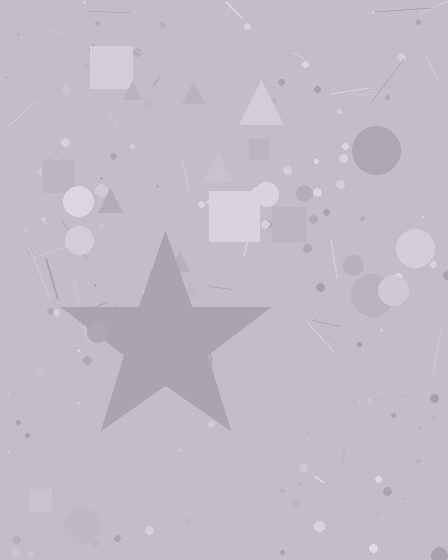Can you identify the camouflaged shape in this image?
The camouflaged shape is a star.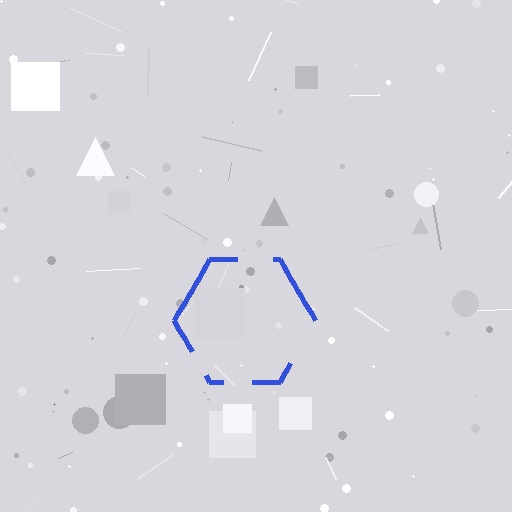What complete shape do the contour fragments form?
The contour fragments form a hexagon.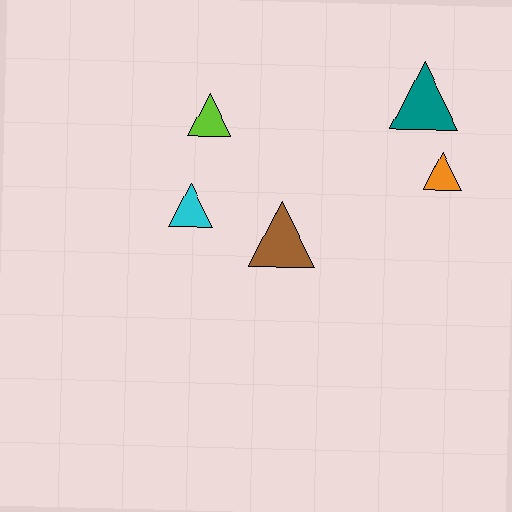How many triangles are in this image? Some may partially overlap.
There are 5 triangles.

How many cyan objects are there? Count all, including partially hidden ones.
There is 1 cyan object.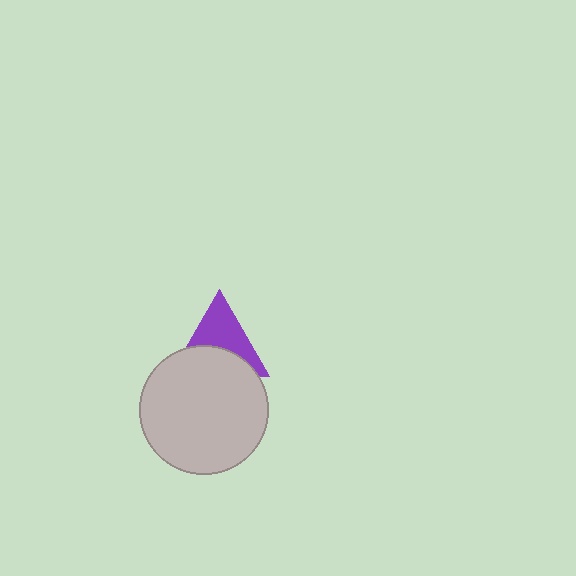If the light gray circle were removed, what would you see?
You would see the complete purple triangle.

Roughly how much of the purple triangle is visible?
About half of it is visible (roughly 53%).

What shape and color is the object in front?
The object in front is a light gray circle.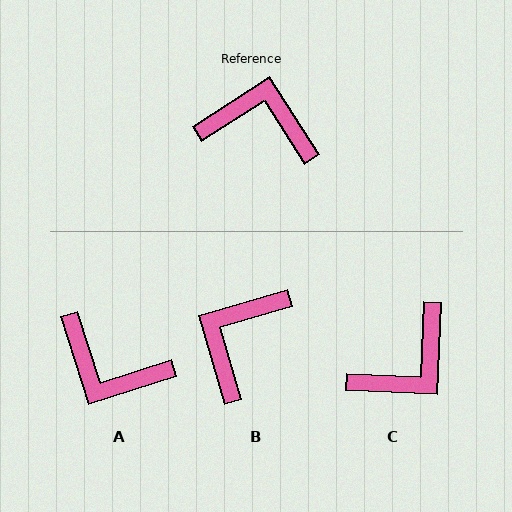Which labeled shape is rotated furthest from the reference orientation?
A, about 165 degrees away.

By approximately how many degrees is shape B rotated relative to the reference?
Approximately 74 degrees counter-clockwise.